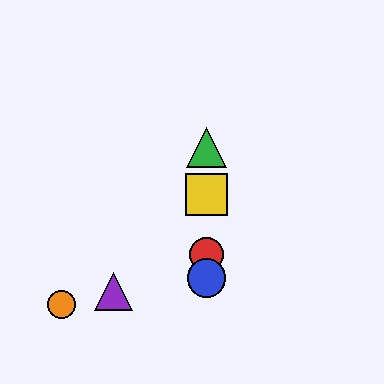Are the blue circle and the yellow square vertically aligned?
Yes, both are at x≈207.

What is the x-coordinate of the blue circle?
The blue circle is at x≈207.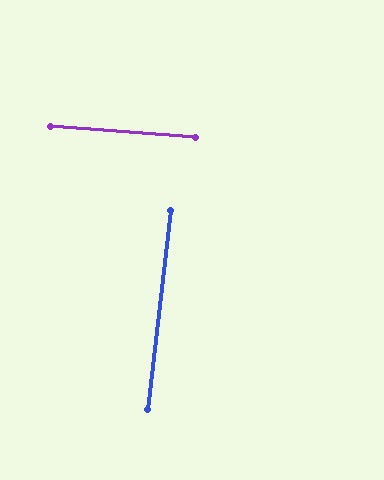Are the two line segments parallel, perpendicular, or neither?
Perpendicular — they meet at approximately 88°.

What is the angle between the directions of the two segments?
Approximately 88 degrees.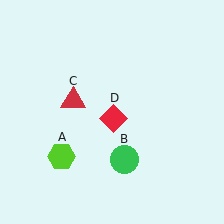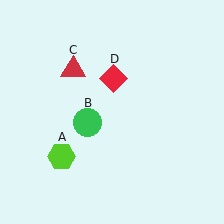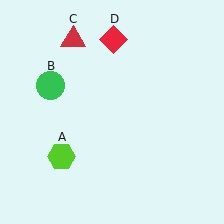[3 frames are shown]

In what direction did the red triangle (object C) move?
The red triangle (object C) moved up.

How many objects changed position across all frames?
3 objects changed position: green circle (object B), red triangle (object C), red diamond (object D).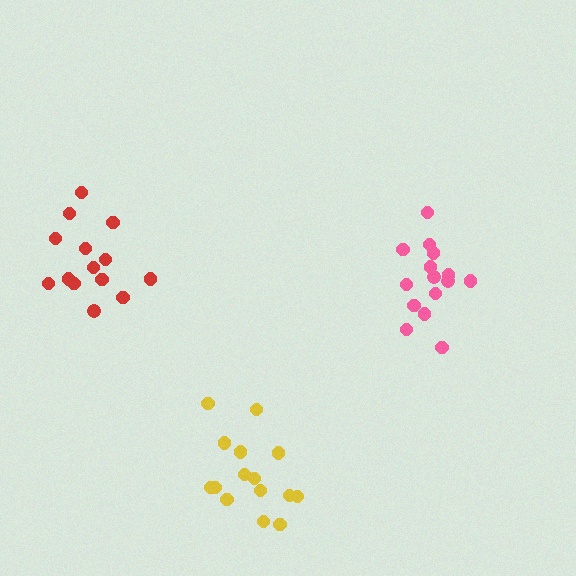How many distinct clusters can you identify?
There are 3 distinct clusters.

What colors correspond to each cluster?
The clusters are colored: red, yellow, pink.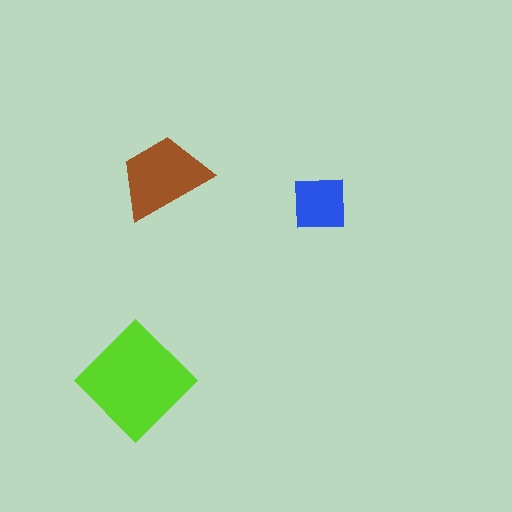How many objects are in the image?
There are 3 objects in the image.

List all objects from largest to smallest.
The lime diamond, the brown trapezoid, the blue square.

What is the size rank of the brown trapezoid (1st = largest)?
2nd.